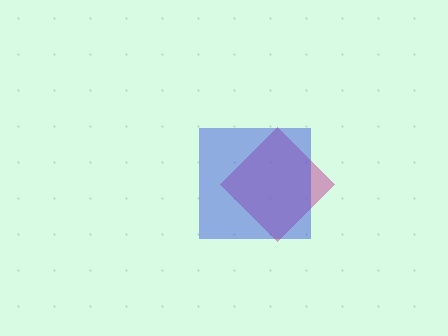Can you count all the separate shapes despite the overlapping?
Yes, there are 2 separate shapes.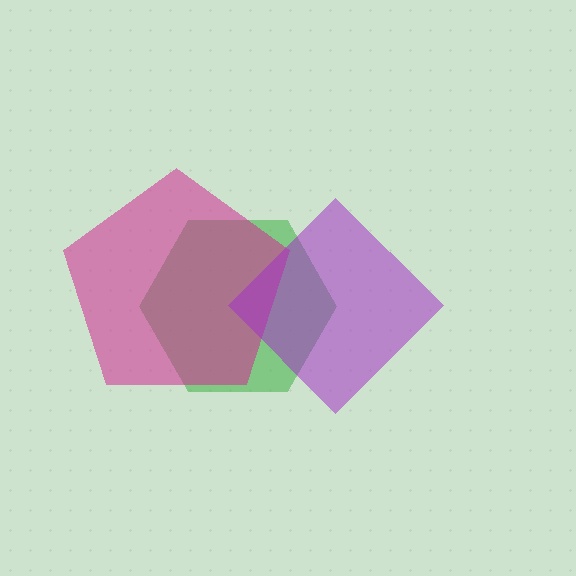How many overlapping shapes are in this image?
There are 3 overlapping shapes in the image.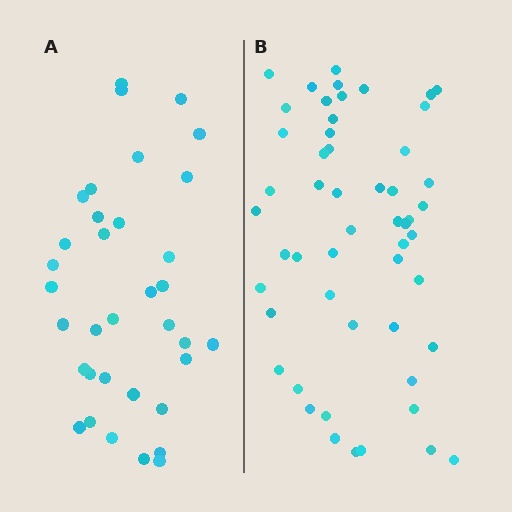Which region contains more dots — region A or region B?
Region B (the right region) has more dots.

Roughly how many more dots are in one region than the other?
Region B has approximately 20 more dots than region A.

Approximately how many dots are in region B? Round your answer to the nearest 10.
About 50 dots. (The exact count is 53, which rounds to 50.)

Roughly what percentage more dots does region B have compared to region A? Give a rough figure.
About 50% more.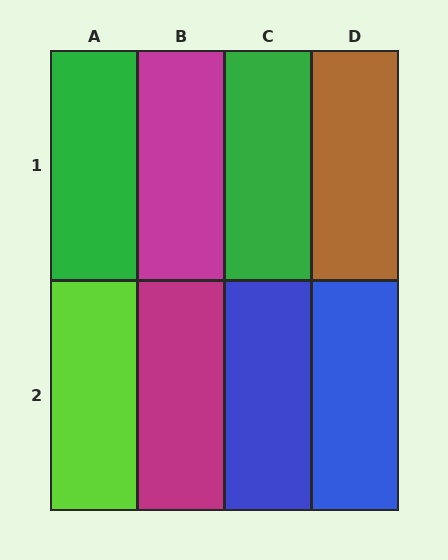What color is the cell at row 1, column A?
Green.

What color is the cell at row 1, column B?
Magenta.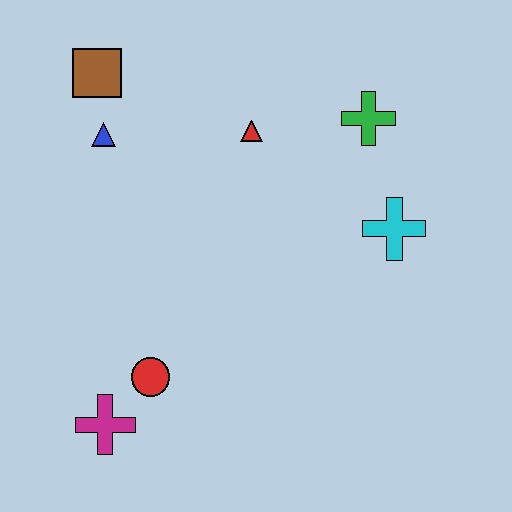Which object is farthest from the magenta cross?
The green cross is farthest from the magenta cross.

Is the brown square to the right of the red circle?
No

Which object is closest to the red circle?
The magenta cross is closest to the red circle.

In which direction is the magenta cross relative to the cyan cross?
The magenta cross is to the left of the cyan cross.